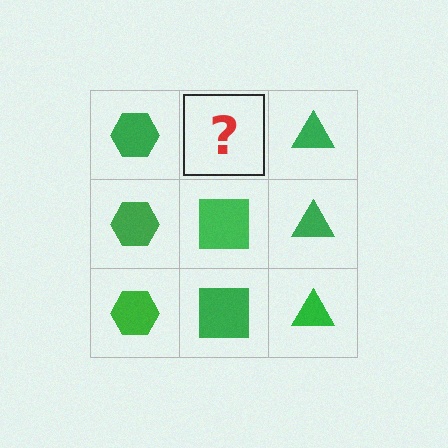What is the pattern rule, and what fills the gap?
The rule is that each column has a consistent shape. The gap should be filled with a green square.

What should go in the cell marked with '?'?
The missing cell should contain a green square.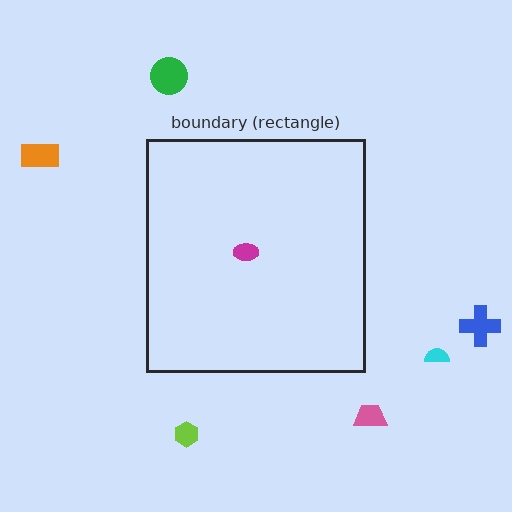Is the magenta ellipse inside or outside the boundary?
Inside.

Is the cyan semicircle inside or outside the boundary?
Outside.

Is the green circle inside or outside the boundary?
Outside.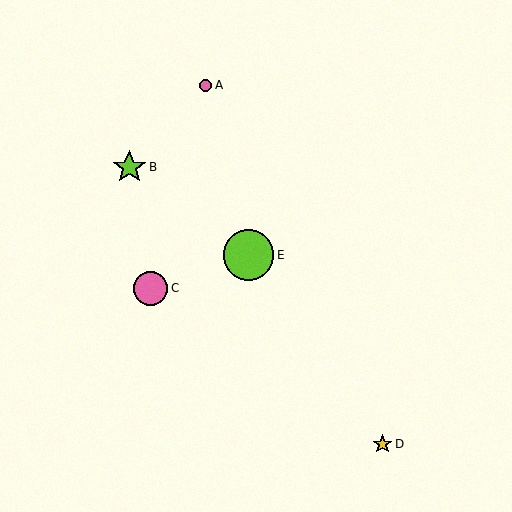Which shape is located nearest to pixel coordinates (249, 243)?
The lime circle (labeled E) at (249, 255) is nearest to that location.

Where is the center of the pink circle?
The center of the pink circle is at (151, 288).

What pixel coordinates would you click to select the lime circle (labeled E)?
Click at (249, 255) to select the lime circle E.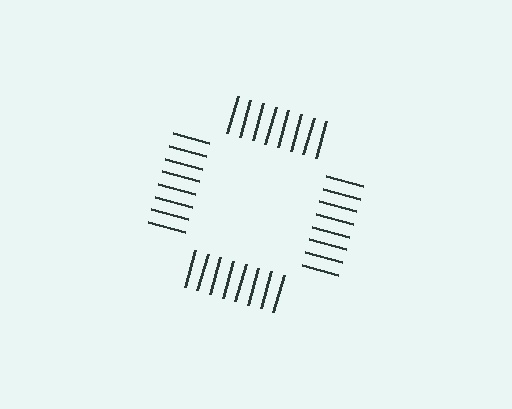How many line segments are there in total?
32 — 8 along each of the 4 edges.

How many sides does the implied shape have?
4 sides — the line-ends trace a square.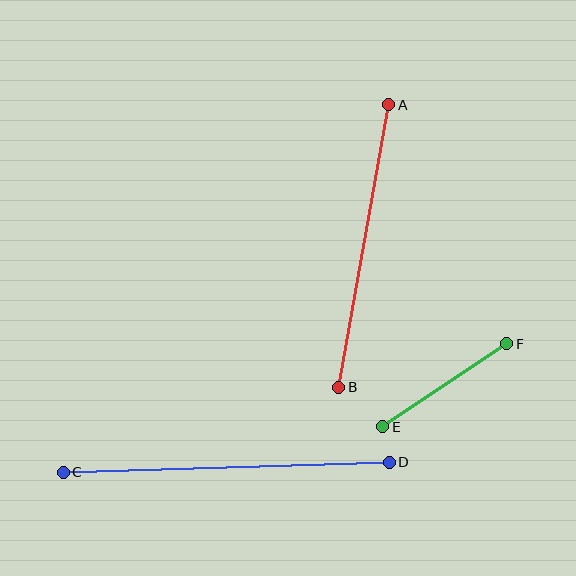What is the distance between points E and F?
The distance is approximately 149 pixels.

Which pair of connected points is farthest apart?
Points C and D are farthest apart.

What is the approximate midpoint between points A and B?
The midpoint is at approximately (364, 246) pixels.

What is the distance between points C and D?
The distance is approximately 326 pixels.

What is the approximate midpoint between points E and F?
The midpoint is at approximately (445, 385) pixels.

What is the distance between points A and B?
The distance is approximately 287 pixels.